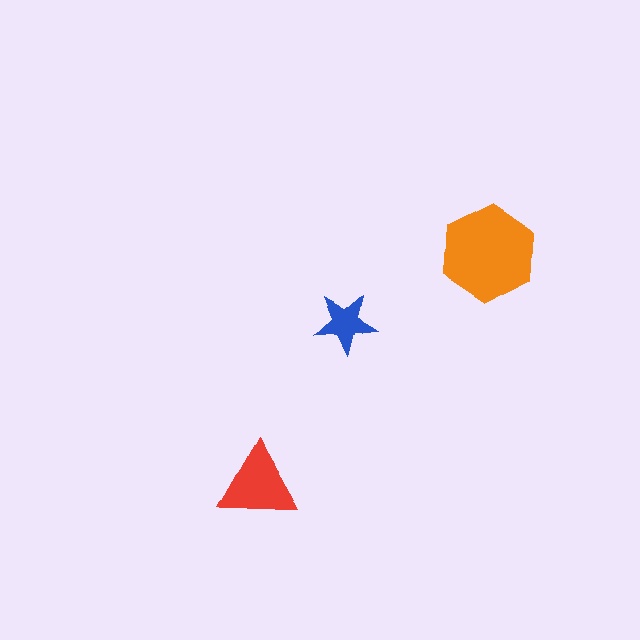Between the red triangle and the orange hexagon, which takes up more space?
The orange hexagon.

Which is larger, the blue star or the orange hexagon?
The orange hexagon.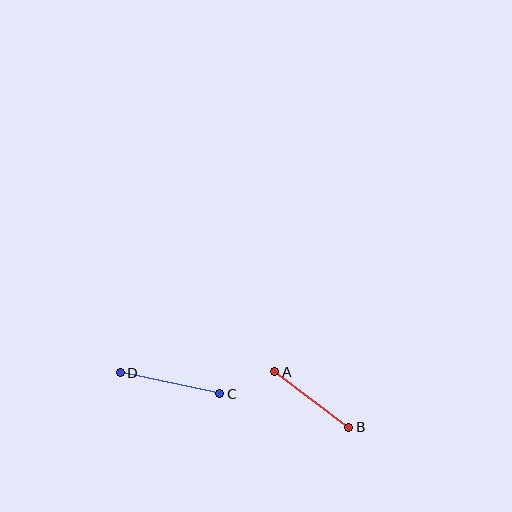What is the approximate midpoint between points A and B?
The midpoint is at approximately (312, 400) pixels.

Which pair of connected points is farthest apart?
Points C and D are farthest apart.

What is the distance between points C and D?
The distance is approximately 102 pixels.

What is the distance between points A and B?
The distance is approximately 92 pixels.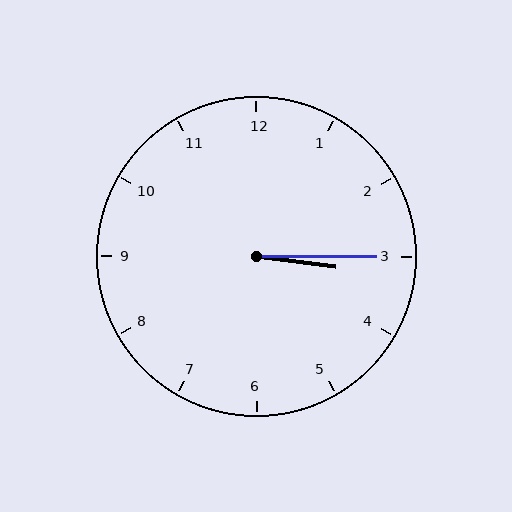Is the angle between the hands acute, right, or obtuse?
It is acute.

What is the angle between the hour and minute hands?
Approximately 8 degrees.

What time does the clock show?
3:15.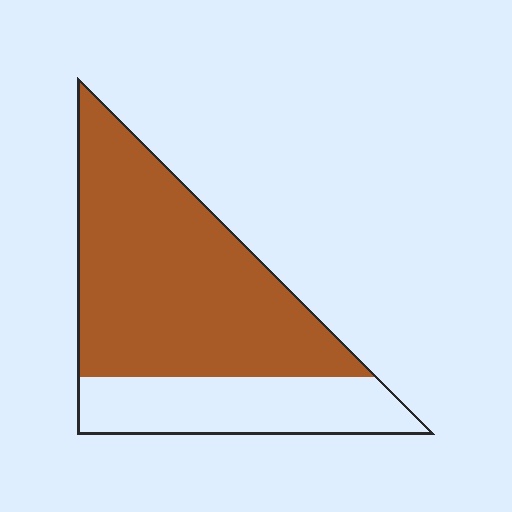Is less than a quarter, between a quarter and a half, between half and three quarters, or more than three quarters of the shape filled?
Between half and three quarters.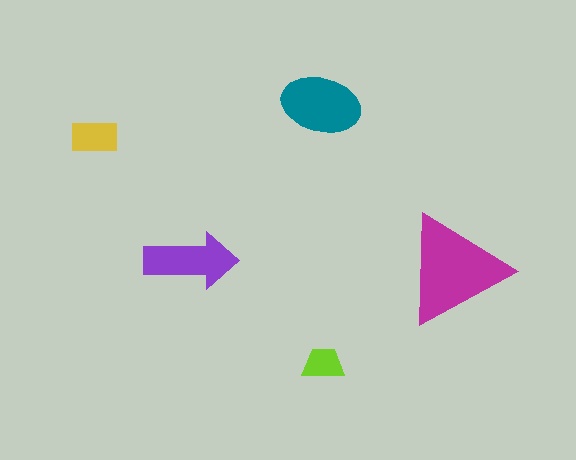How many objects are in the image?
There are 5 objects in the image.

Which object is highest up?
The teal ellipse is topmost.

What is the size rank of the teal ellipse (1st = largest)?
2nd.